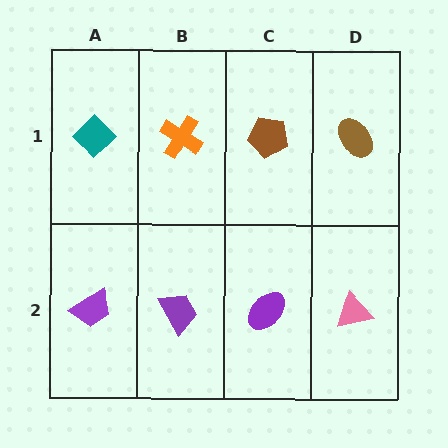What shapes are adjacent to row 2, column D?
A brown ellipse (row 1, column D), a purple ellipse (row 2, column C).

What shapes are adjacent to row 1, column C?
A purple ellipse (row 2, column C), an orange cross (row 1, column B), a brown ellipse (row 1, column D).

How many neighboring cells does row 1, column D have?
2.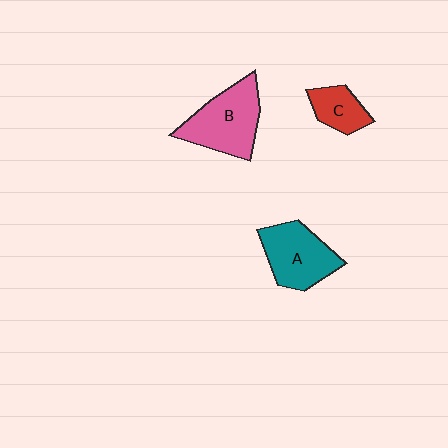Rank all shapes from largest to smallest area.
From largest to smallest: B (pink), A (teal), C (red).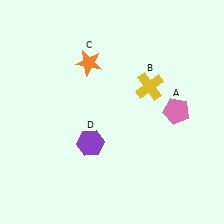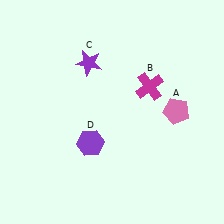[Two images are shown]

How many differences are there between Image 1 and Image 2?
There are 2 differences between the two images.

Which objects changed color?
B changed from yellow to magenta. C changed from orange to purple.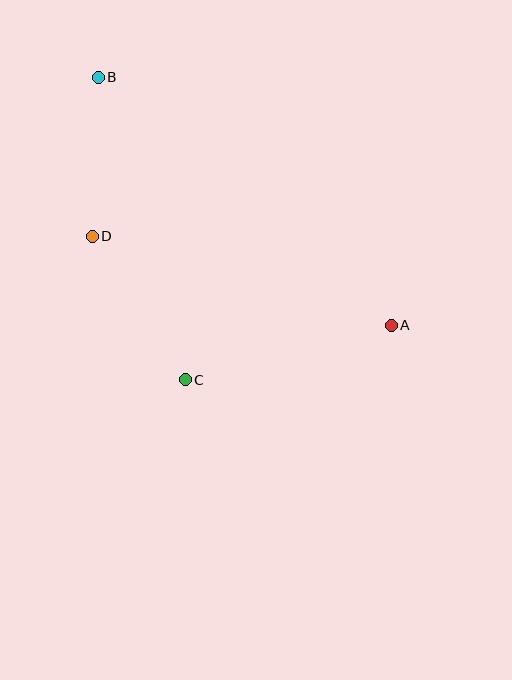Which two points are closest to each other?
Points B and D are closest to each other.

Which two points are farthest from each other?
Points A and B are farthest from each other.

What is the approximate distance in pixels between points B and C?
The distance between B and C is approximately 315 pixels.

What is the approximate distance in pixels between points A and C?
The distance between A and C is approximately 213 pixels.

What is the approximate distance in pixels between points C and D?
The distance between C and D is approximately 171 pixels.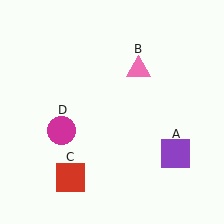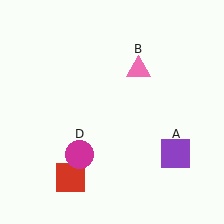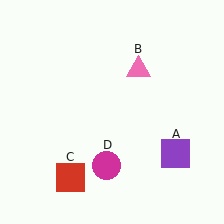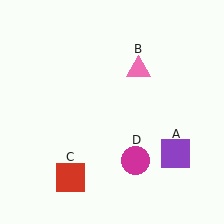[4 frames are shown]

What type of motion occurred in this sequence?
The magenta circle (object D) rotated counterclockwise around the center of the scene.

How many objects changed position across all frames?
1 object changed position: magenta circle (object D).